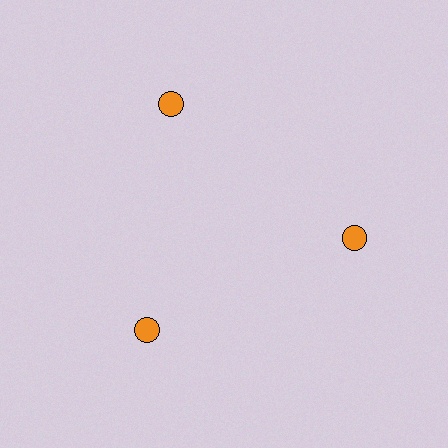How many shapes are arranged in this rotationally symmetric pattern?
There are 3 shapes, arranged in 3 groups of 1.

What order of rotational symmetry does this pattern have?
This pattern has 3-fold rotational symmetry.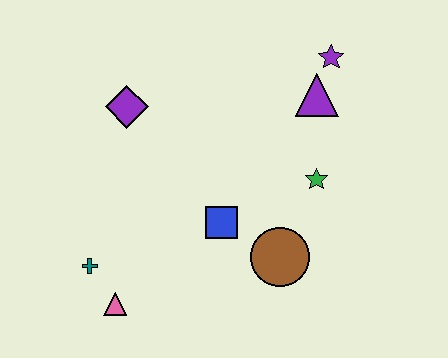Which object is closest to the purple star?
The purple triangle is closest to the purple star.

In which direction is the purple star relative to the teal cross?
The purple star is to the right of the teal cross.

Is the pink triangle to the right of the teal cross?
Yes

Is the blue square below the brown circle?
No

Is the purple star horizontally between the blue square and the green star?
No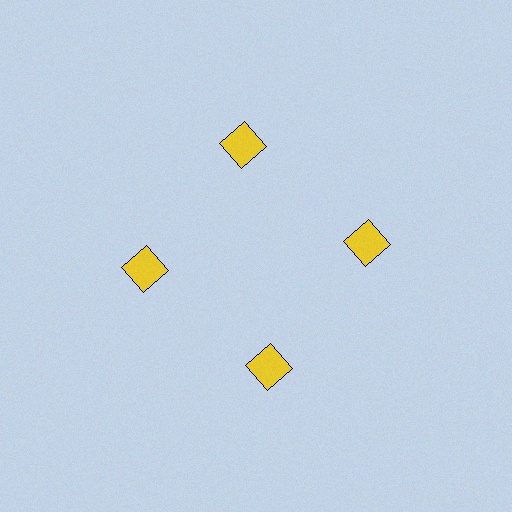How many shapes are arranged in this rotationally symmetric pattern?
There are 4 shapes, arranged in 4 groups of 1.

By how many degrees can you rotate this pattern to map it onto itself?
The pattern maps onto itself every 90 degrees of rotation.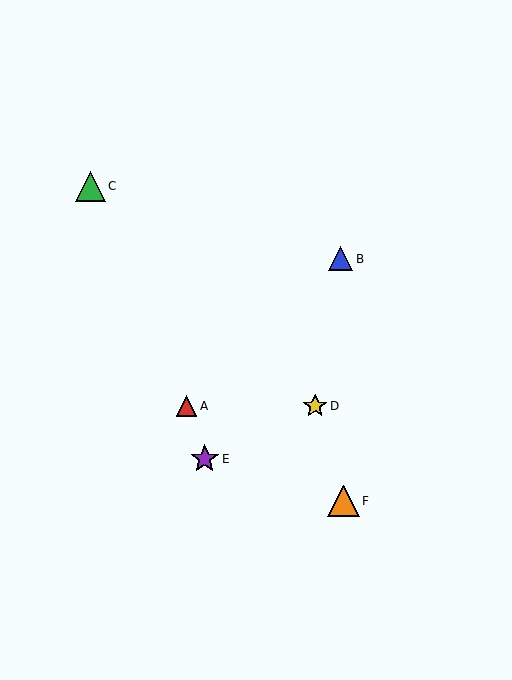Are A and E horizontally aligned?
No, A is at y≈406 and E is at y≈459.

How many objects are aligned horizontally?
2 objects (A, D) are aligned horizontally.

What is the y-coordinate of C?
Object C is at y≈186.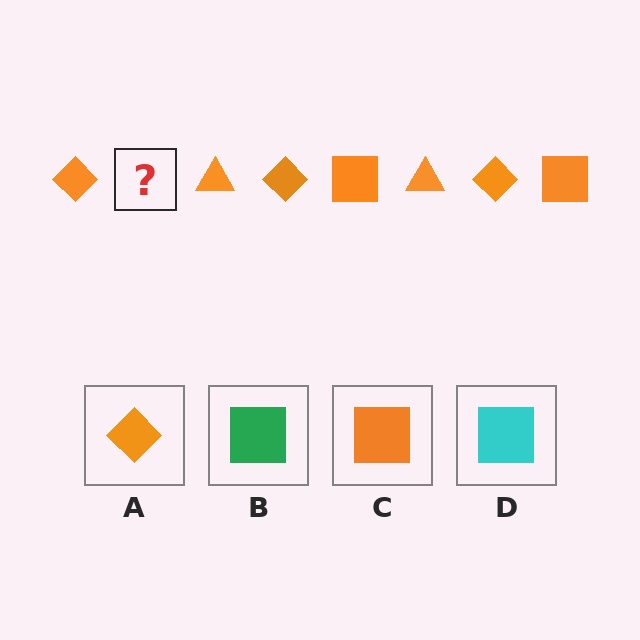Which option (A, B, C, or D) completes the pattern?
C.